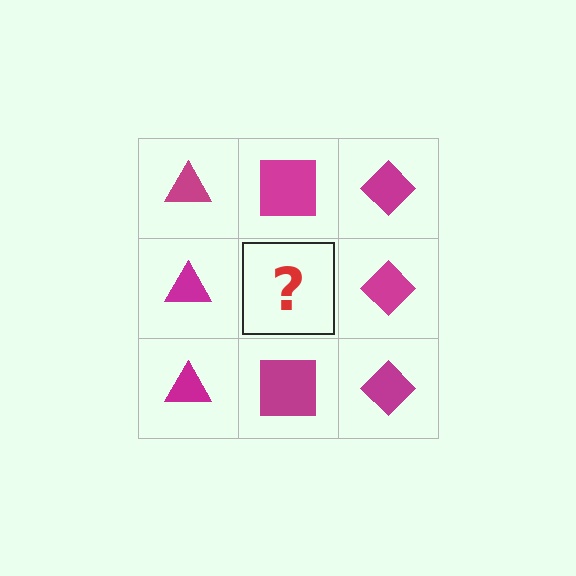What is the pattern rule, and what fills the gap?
The rule is that each column has a consistent shape. The gap should be filled with a magenta square.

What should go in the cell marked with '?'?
The missing cell should contain a magenta square.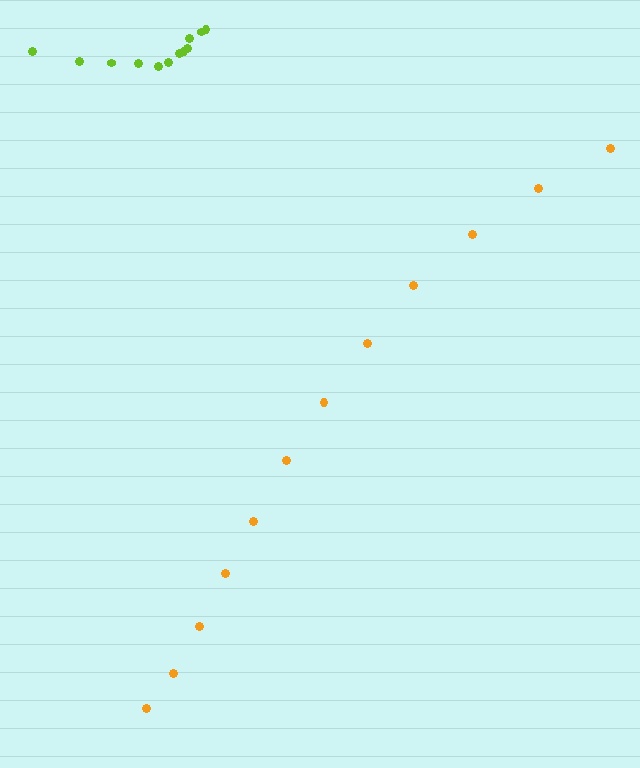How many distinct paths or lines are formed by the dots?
There are 2 distinct paths.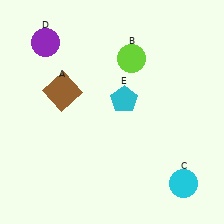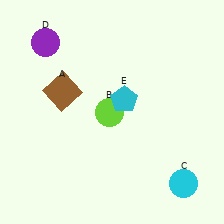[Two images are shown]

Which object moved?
The lime circle (B) moved down.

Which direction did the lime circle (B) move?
The lime circle (B) moved down.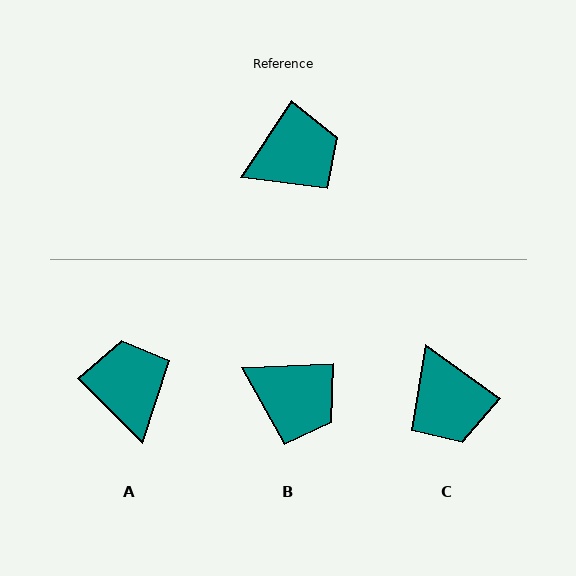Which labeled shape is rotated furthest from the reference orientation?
C, about 92 degrees away.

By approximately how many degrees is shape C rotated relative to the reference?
Approximately 92 degrees clockwise.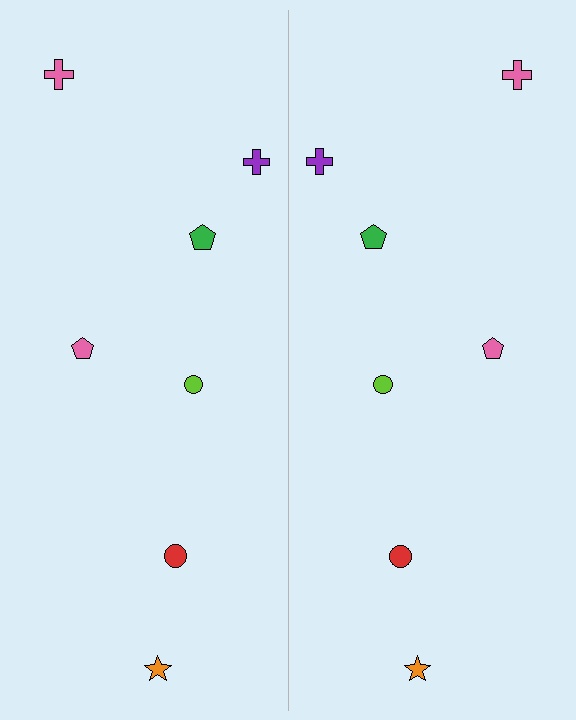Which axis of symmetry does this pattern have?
The pattern has a vertical axis of symmetry running through the center of the image.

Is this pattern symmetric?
Yes, this pattern has bilateral (reflection) symmetry.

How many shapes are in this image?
There are 14 shapes in this image.